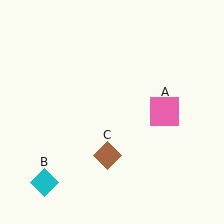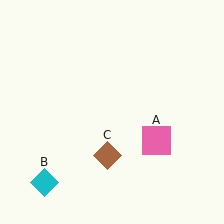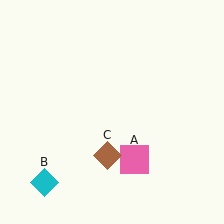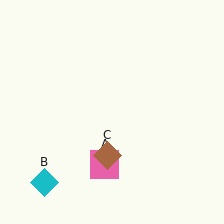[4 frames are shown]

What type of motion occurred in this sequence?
The pink square (object A) rotated clockwise around the center of the scene.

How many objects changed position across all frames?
1 object changed position: pink square (object A).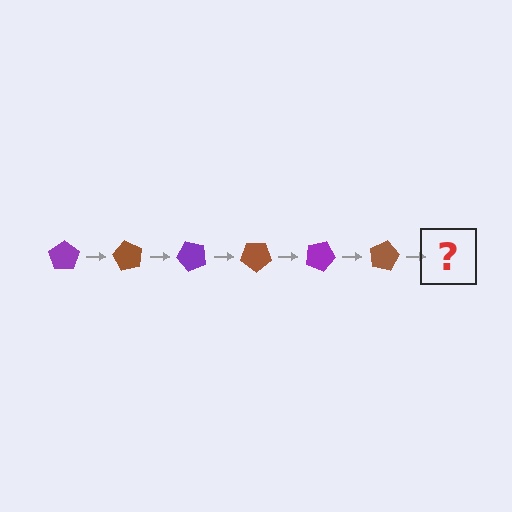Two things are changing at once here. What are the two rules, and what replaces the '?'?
The two rules are that it rotates 60 degrees each step and the color cycles through purple and brown. The '?' should be a purple pentagon, rotated 360 degrees from the start.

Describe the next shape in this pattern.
It should be a purple pentagon, rotated 360 degrees from the start.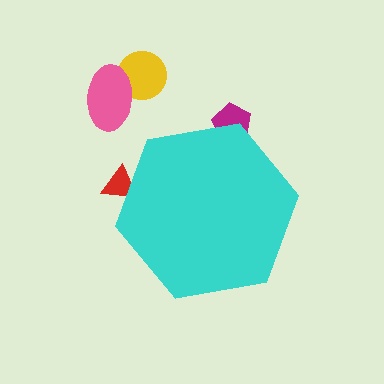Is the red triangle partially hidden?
Yes, the red triangle is partially hidden behind the cyan hexagon.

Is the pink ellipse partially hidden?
No, the pink ellipse is fully visible.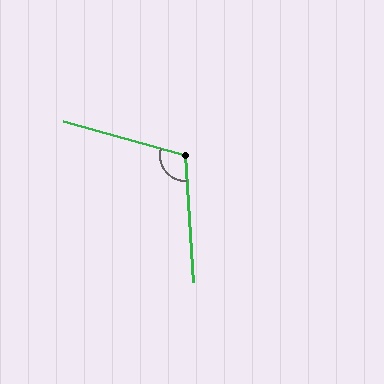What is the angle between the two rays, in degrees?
Approximately 109 degrees.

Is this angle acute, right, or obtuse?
It is obtuse.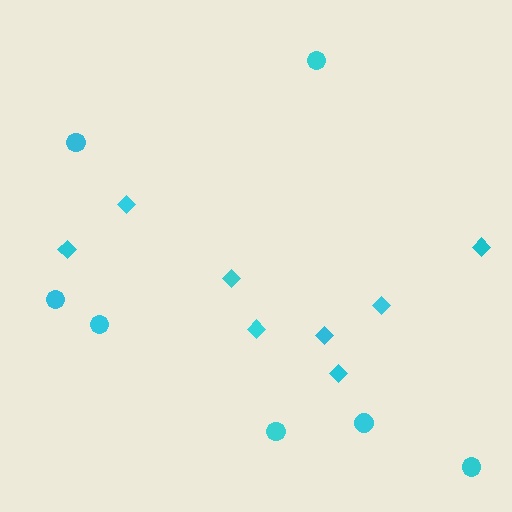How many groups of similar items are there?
There are 2 groups: one group of diamonds (8) and one group of circles (7).